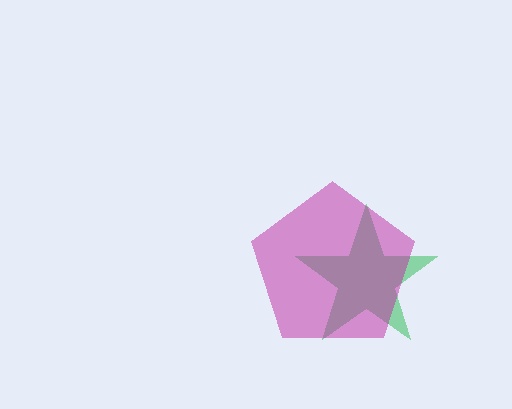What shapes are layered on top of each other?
The layered shapes are: a green star, a magenta pentagon.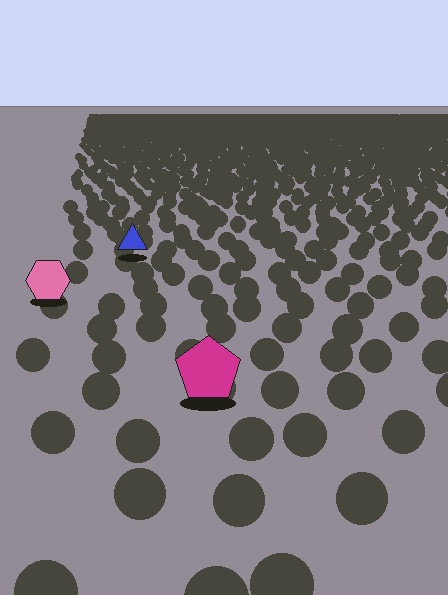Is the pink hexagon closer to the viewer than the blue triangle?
Yes. The pink hexagon is closer — you can tell from the texture gradient: the ground texture is coarser near it.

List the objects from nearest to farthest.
From nearest to farthest: the magenta pentagon, the pink hexagon, the blue triangle.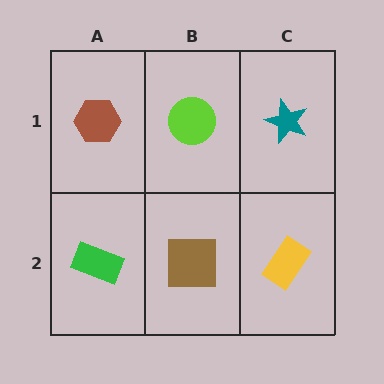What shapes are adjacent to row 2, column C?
A teal star (row 1, column C), a brown square (row 2, column B).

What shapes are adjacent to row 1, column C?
A yellow rectangle (row 2, column C), a lime circle (row 1, column B).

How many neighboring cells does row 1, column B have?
3.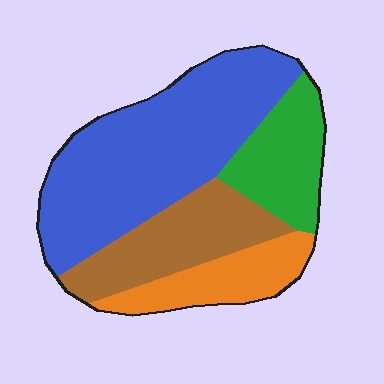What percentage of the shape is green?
Green covers about 15% of the shape.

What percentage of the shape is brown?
Brown takes up about one fifth (1/5) of the shape.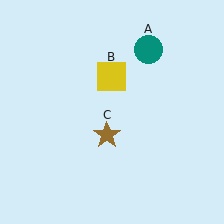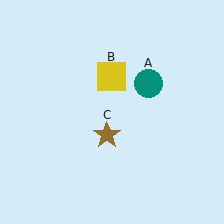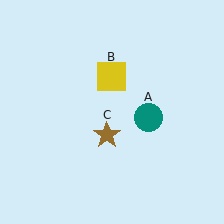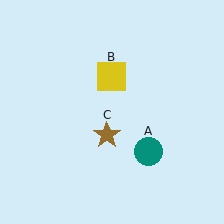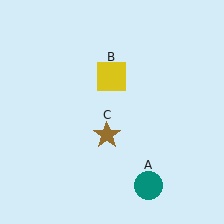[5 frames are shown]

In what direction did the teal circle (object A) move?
The teal circle (object A) moved down.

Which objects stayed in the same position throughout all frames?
Yellow square (object B) and brown star (object C) remained stationary.